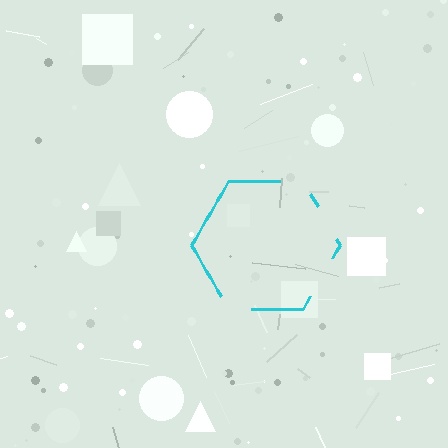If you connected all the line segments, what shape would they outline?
They would outline a hexagon.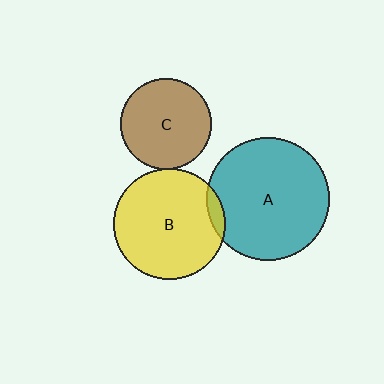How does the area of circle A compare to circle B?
Approximately 1.2 times.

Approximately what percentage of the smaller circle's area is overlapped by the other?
Approximately 5%.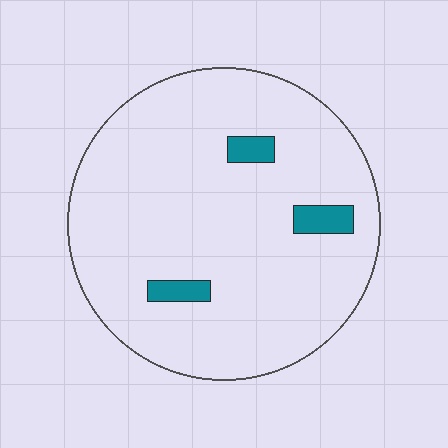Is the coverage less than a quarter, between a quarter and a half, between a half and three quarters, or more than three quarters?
Less than a quarter.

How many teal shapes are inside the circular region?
3.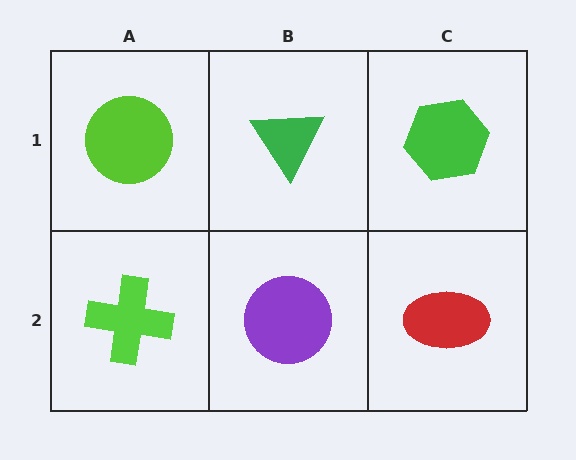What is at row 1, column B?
A green triangle.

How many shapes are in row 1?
3 shapes.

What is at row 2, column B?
A purple circle.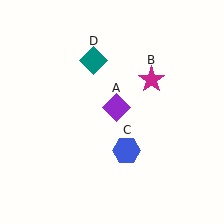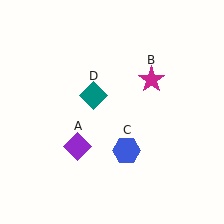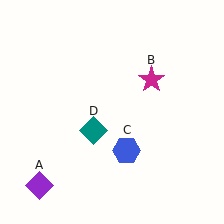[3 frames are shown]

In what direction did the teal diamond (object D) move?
The teal diamond (object D) moved down.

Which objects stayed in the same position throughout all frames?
Magenta star (object B) and blue hexagon (object C) remained stationary.